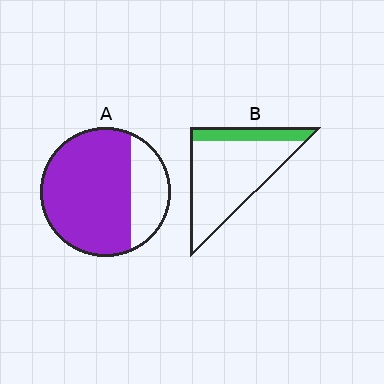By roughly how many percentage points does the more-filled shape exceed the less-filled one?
By roughly 55 percentage points (A over B).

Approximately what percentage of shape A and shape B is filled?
A is approximately 75% and B is approximately 20%.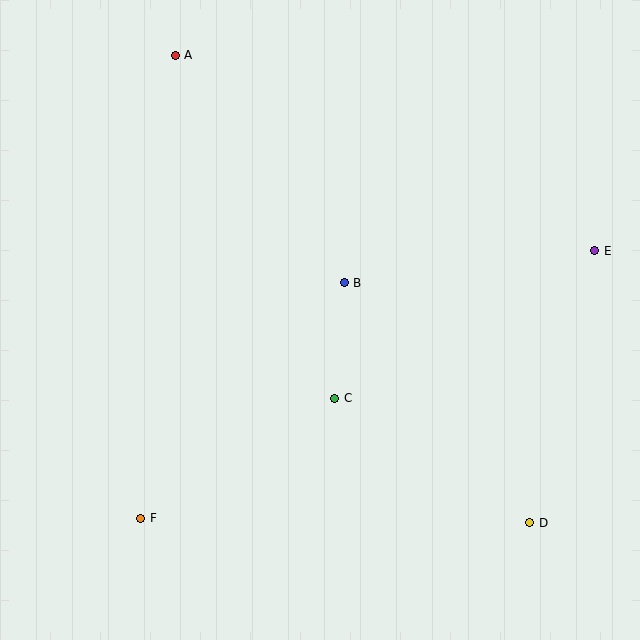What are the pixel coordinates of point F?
Point F is at (141, 518).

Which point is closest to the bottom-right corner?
Point D is closest to the bottom-right corner.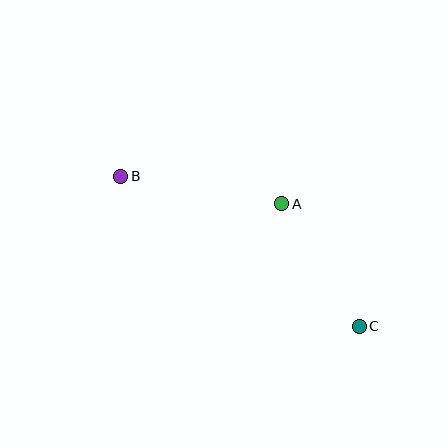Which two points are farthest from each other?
Points B and C are farthest from each other.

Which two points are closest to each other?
Points A and C are closest to each other.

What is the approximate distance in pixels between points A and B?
The distance between A and B is approximately 163 pixels.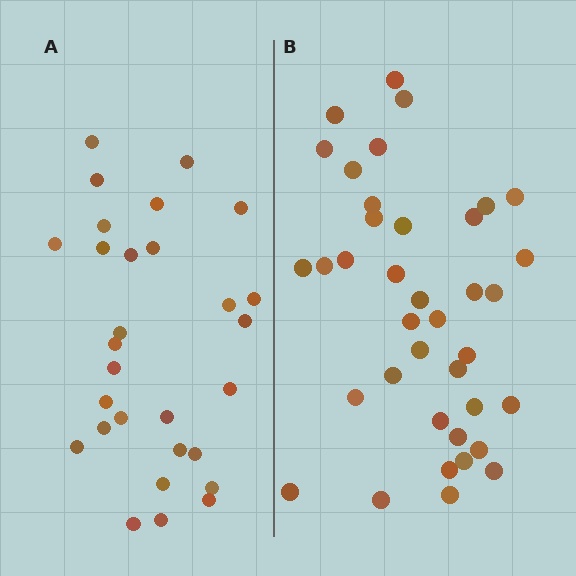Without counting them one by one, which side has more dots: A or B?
Region B (the right region) has more dots.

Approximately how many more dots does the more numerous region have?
Region B has roughly 8 or so more dots than region A.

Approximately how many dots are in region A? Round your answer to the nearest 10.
About 30 dots. (The exact count is 29, which rounds to 30.)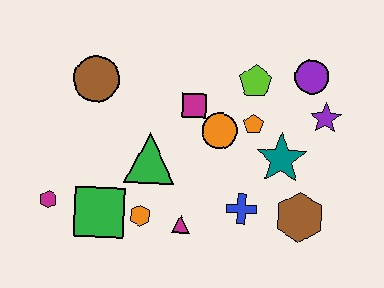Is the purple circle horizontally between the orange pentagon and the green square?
No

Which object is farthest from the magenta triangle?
The purple circle is farthest from the magenta triangle.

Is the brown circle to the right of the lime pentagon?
No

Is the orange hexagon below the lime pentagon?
Yes